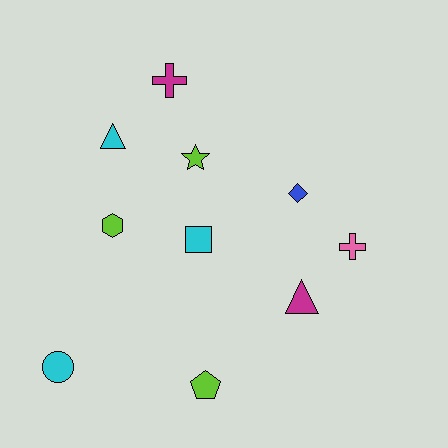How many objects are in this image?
There are 10 objects.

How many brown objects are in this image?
There are no brown objects.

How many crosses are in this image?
There are 2 crosses.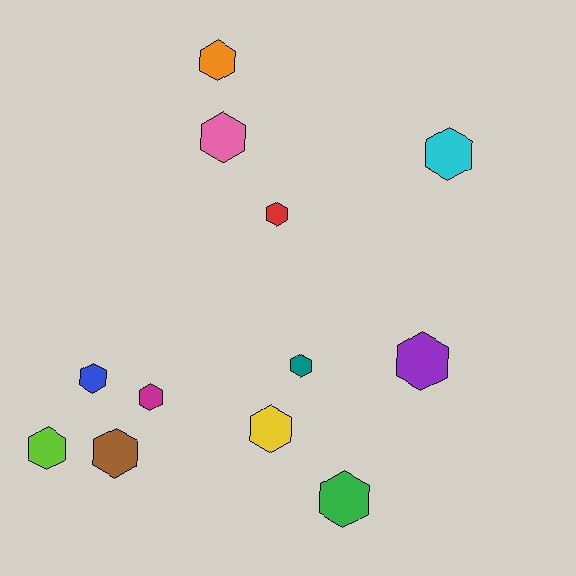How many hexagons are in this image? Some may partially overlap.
There are 12 hexagons.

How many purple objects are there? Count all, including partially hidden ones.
There is 1 purple object.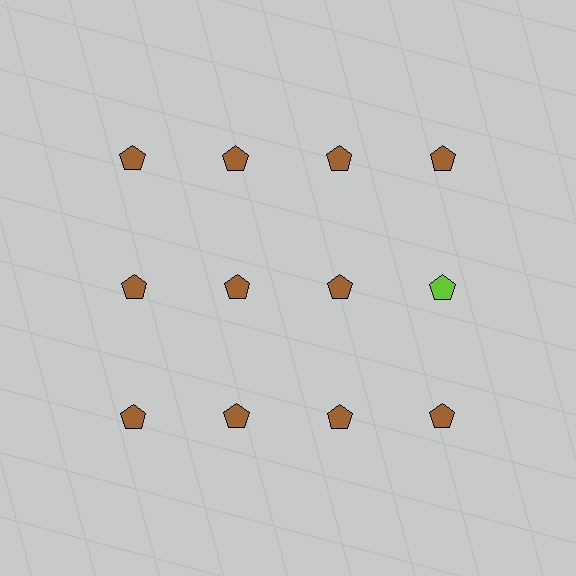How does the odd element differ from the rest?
It has a different color: lime instead of brown.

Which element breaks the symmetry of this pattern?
The lime pentagon in the second row, second from right column breaks the symmetry. All other shapes are brown pentagons.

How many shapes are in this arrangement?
There are 12 shapes arranged in a grid pattern.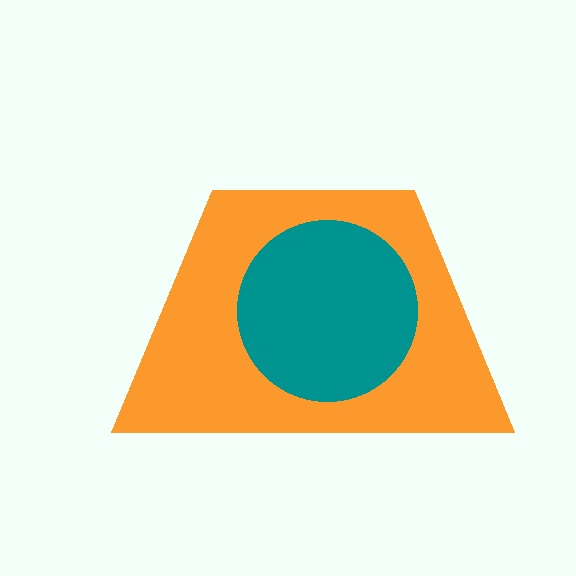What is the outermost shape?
The orange trapezoid.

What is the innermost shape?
The teal circle.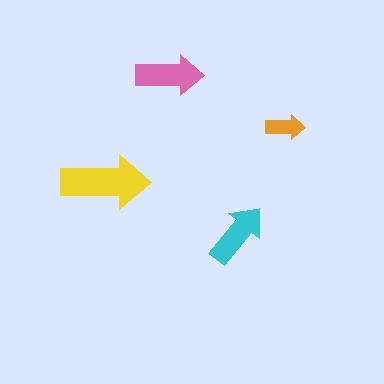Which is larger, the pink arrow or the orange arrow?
The pink one.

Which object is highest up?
The pink arrow is topmost.